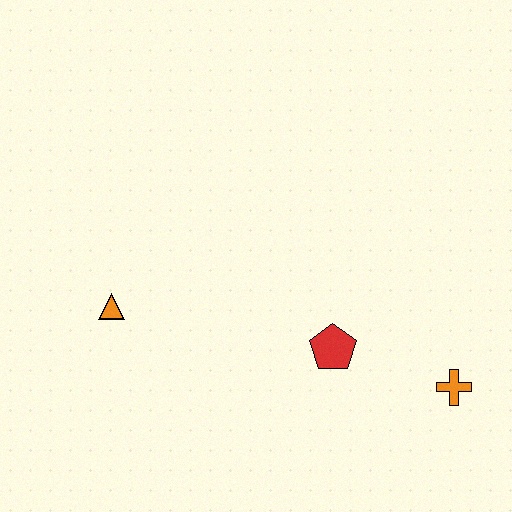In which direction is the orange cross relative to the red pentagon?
The orange cross is to the right of the red pentagon.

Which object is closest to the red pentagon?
The orange cross is closest to the red pentagon.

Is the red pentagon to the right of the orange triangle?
Yes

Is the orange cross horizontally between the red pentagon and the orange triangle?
No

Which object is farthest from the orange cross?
The orange triangle is farthest from the orange cross.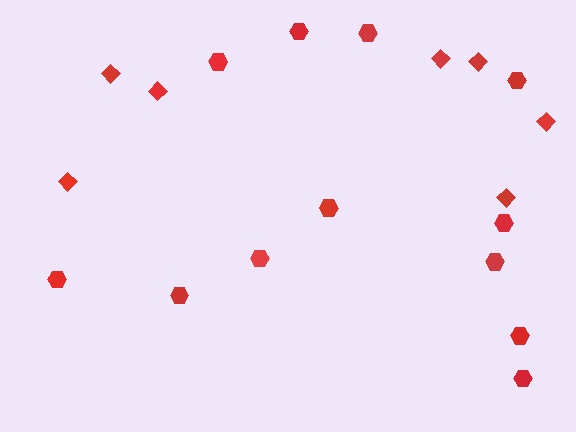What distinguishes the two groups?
There are 2 groups: one group of hexagons (12) and one group of diamonds (7).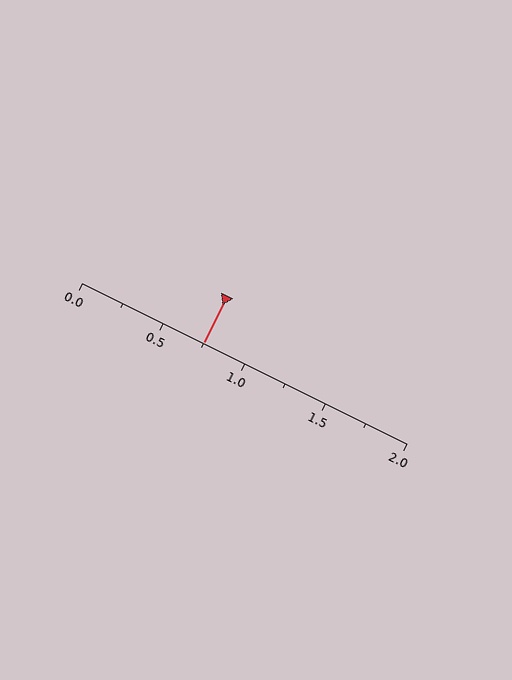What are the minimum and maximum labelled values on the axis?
The axis runs from 0.0 to 2.0.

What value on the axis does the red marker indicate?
The marker indicates approximately 0.75.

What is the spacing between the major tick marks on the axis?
The major ticks are spaced 0.5 apart.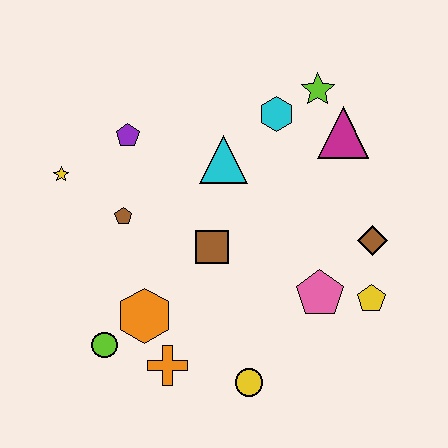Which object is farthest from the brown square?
The lime star is farthest from the brown square.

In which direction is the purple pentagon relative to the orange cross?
The purple pentagon is above the orange cross.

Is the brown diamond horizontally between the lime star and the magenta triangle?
No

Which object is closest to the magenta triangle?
The lime star is closest to the magenta triangle.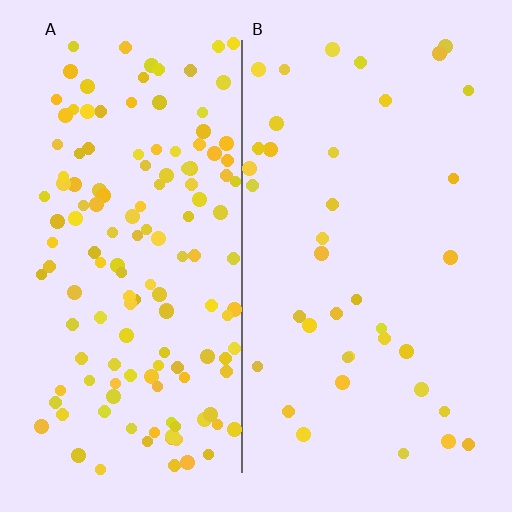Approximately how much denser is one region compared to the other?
Approximately 3.7× — region A over region B.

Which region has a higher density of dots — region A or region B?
A (the left).